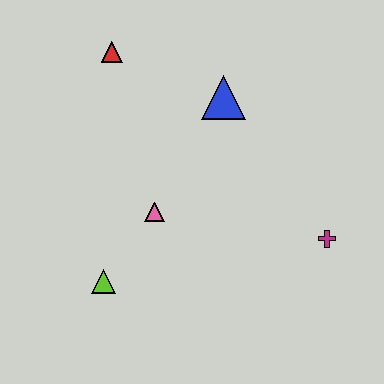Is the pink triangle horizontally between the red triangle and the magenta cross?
Yes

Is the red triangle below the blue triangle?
No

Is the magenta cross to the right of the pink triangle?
Yes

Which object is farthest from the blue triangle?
The lime triangle is farthest from the blue triangle.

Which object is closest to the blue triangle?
The red triangle is closest to the blue triangle.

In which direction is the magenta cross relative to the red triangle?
The magenta cross is to the right of the red triangle.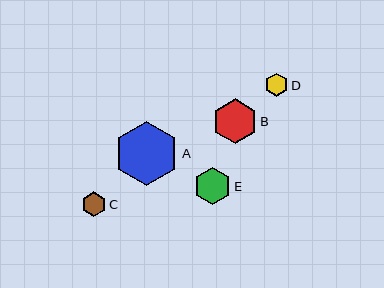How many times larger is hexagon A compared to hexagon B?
Hexagon A is approximately 1.4 times the size of hexagon B.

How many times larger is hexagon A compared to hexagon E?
Hexagon A is approximately 1.7 times the size of hexagon E.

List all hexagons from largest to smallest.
From largest to smallest: A, B, E, C, D.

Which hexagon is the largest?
Hexagon A is the largest with a size of approximately 64 pixels.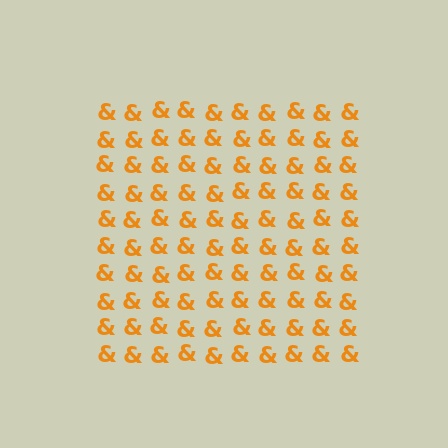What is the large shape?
The large shape is a square.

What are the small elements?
The small elements are ampersands.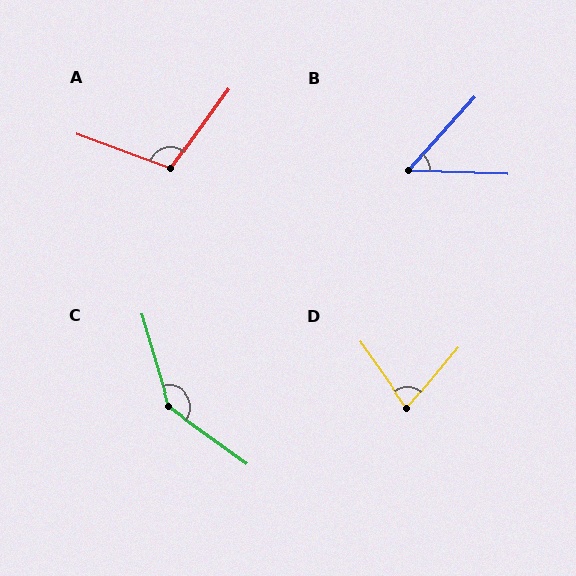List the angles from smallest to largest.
B (50°), D (76°), A (106°), C (142°).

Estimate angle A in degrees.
Approximately 106 degrees.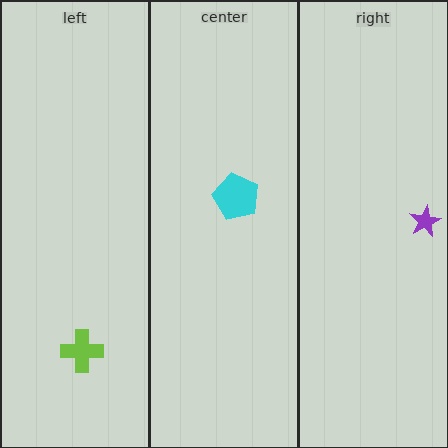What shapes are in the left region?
The lime cross.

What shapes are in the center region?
The cyan pentagon.